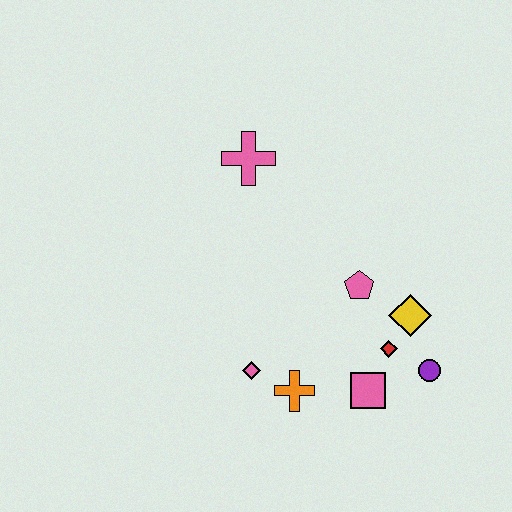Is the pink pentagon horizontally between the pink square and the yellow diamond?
No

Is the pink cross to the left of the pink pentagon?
Yes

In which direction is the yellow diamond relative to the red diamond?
The yellow diamond is above the red diamond.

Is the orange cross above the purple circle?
No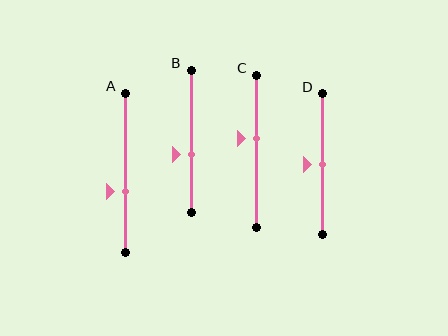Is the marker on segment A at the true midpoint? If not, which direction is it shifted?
No, the marker on segment A is shifted downward by about 12% of the segment length.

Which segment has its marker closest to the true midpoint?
Segment D has its marker closest to the true midpoint.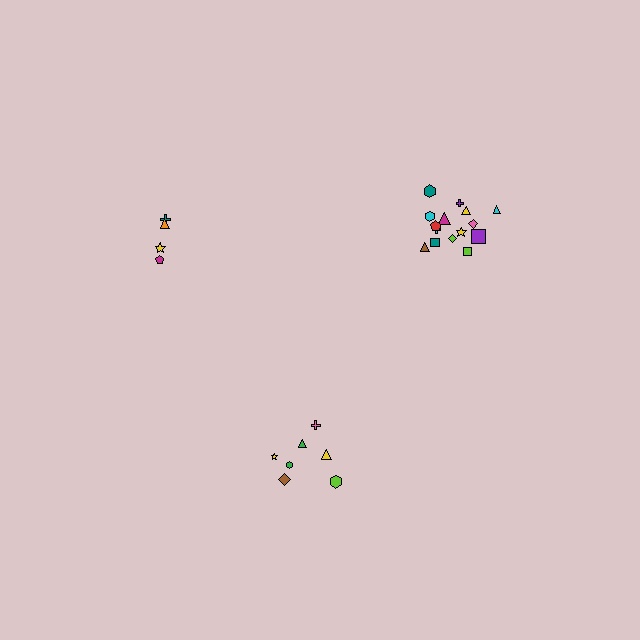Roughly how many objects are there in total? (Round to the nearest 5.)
Roughly 25 objects in total.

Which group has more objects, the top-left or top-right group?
The top-right group.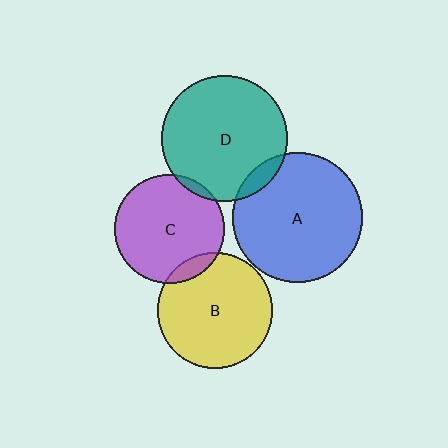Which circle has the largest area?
Circle A (blue).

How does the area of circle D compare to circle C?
Approximately 1.3 times.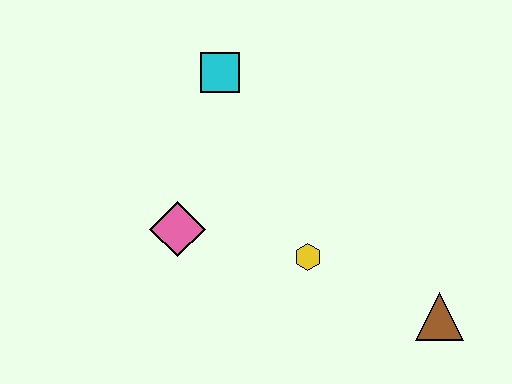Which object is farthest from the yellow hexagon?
The cyan square is farthest from the yellow hexagon.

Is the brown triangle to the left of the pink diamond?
No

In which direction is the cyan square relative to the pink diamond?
The cyan square is above the pink diamond.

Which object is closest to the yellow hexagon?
The pink diamond is closest to the yellow hexagon.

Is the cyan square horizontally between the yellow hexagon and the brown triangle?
No